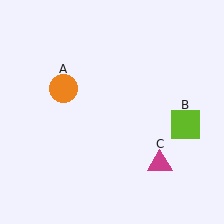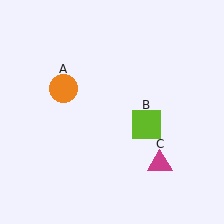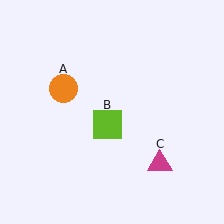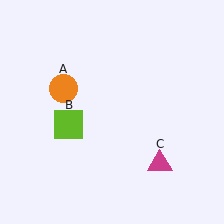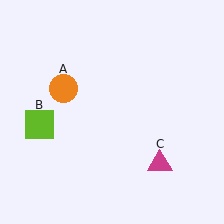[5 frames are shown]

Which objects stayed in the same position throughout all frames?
Orange circle (object A) and magenta triangle (object C) remained stationary.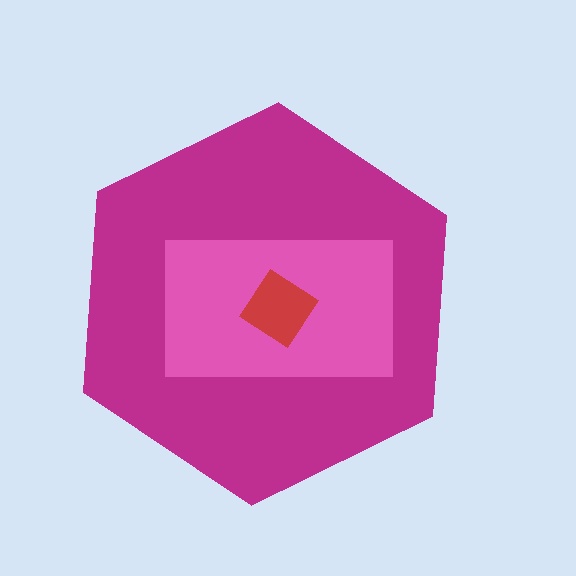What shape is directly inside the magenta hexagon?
The pink rectangle.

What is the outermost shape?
The magenta hexagon.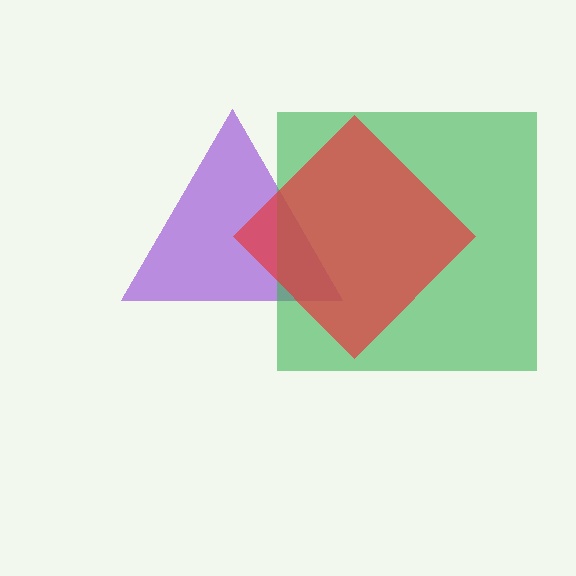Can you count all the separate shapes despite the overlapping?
Yes, there are 3 separate shapes.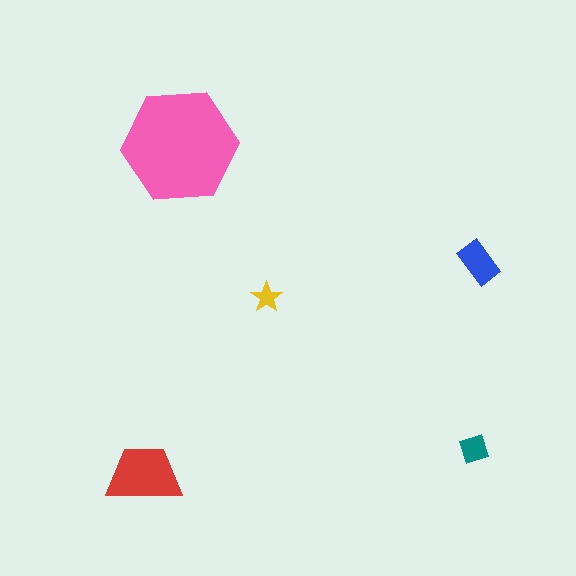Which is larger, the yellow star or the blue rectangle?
The blue rectangle.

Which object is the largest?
The pink hexagon.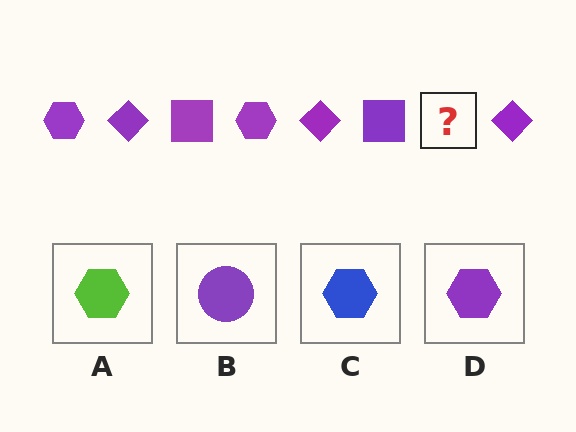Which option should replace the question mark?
Option D.